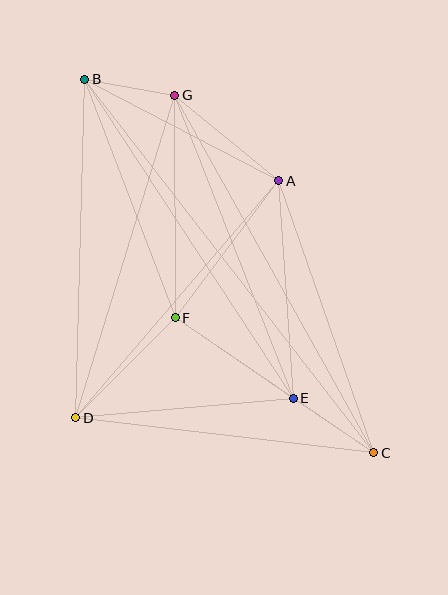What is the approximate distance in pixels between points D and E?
The distance between D and E is approximately 218 pixels.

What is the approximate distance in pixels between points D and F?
The distance between D and F is approximately 141 pixels.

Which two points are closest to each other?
Points B and G are closest to each other.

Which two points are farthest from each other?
Points B and C are farthest from each other.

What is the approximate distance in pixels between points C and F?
The distance between C and F is approximately 240 pixels.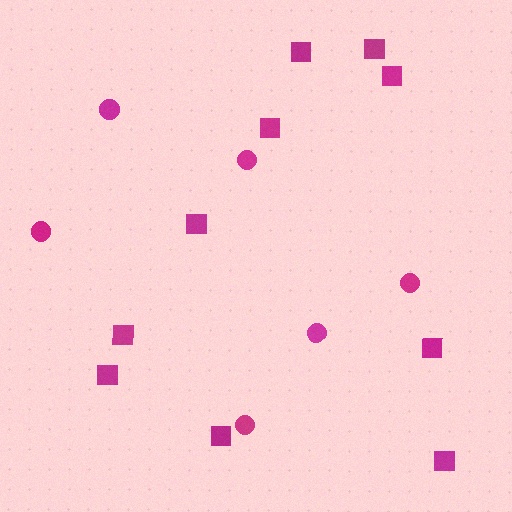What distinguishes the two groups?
There are 2 groups: one group of squares (10) and one group of circles (6).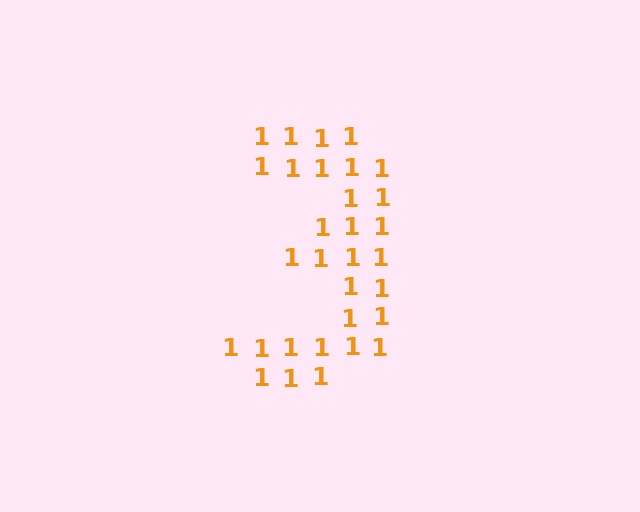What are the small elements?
The small elements are digit 1's.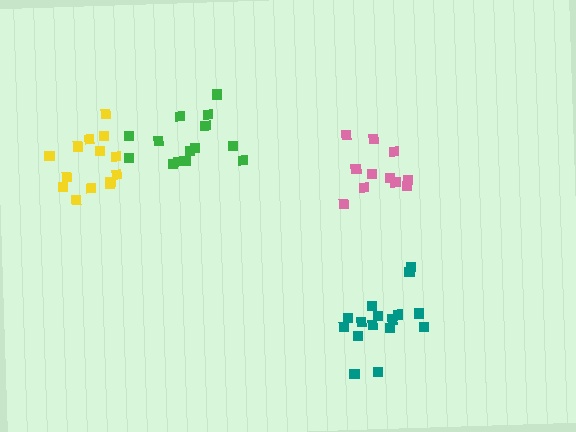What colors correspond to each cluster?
The clusters are colored: teal, pink, yellow, green.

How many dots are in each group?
Group 1: 16 dots, Group 2: 11 dots, Group 3: 14 dots, Group 4: 14 dots (55 total).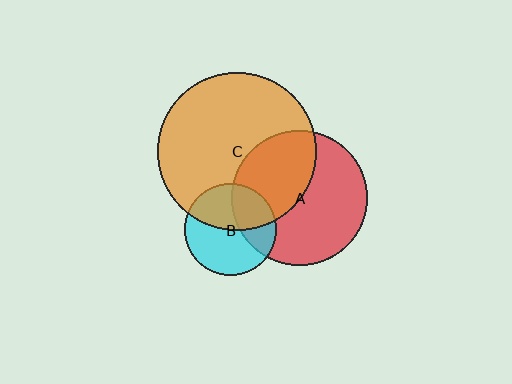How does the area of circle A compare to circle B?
Approximately 2.2 times.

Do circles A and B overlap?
Yes.